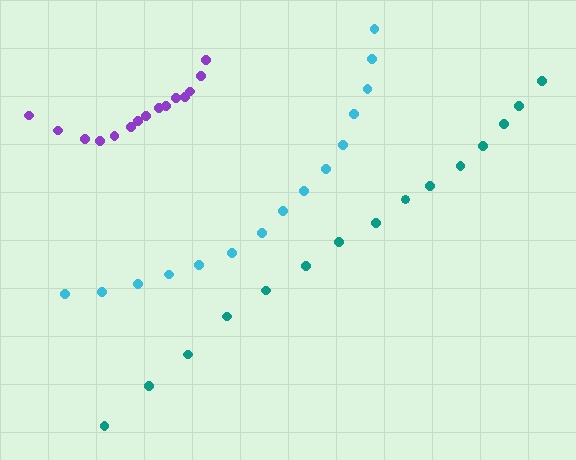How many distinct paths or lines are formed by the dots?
There are 3 distinct paths.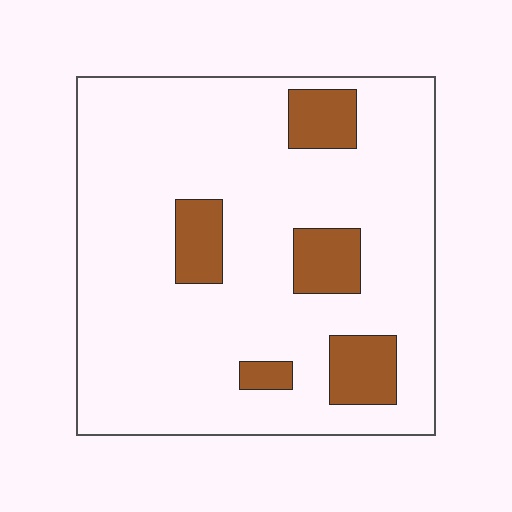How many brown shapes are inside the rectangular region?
5.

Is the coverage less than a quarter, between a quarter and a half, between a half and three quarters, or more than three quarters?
Less than a quarter.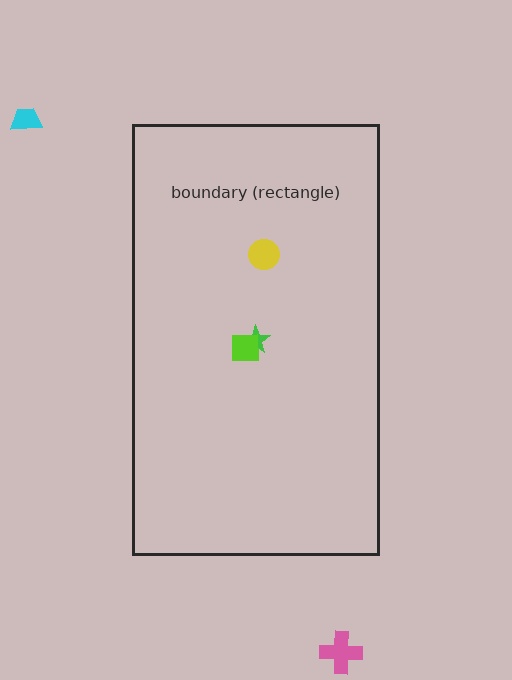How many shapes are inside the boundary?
3 inside, 2 outside.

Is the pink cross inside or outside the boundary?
Outside.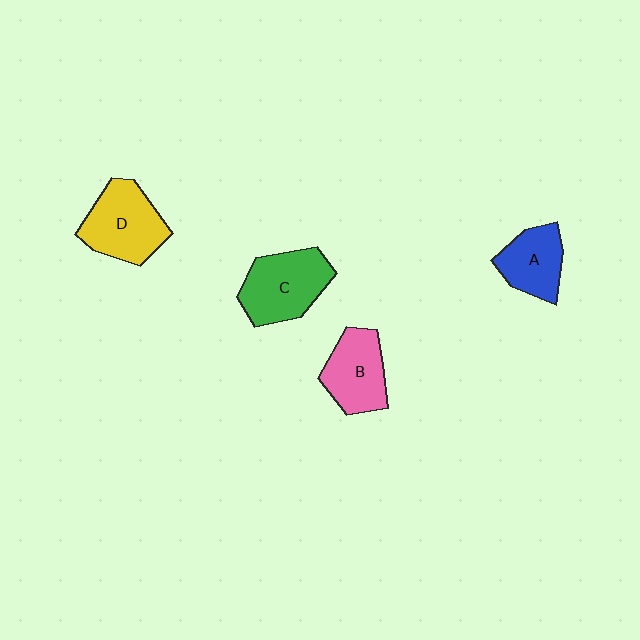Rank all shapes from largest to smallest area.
From largest to smallest: C (green), D (yellow), B (pink), A (blue).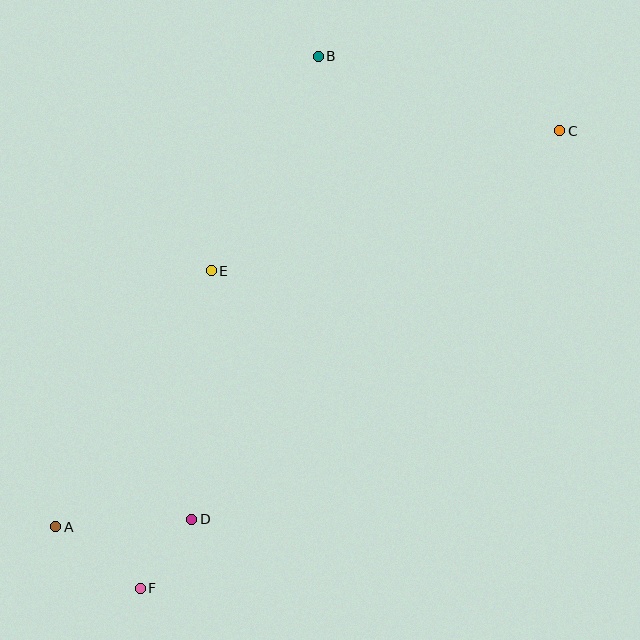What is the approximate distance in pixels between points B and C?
The distance between B and C is approximately 253 pixels.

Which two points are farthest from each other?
Points A and C are farthest from each other.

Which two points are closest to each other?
Points D and F are closest to each other.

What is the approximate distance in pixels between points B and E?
The distance between B and E is approximately 240 pixels.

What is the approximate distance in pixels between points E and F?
The distance between E and F is approximately 325 pixels.